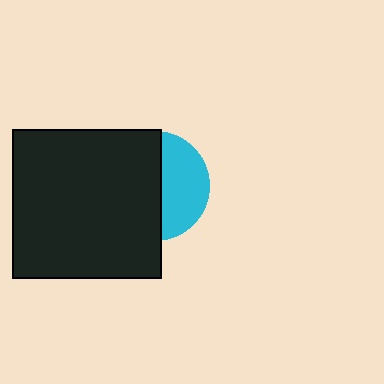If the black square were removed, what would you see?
You would see the complete cyan circle.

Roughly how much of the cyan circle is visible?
A small part of it is visible (roughly 42%).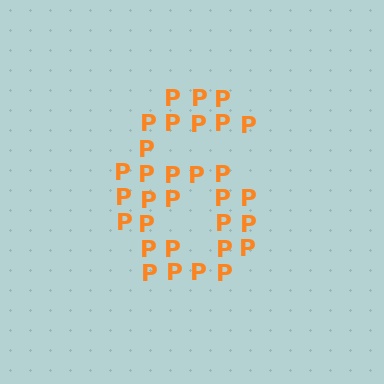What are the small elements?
The small elements are letter P's.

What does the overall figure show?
The overall figure shows the digit 6.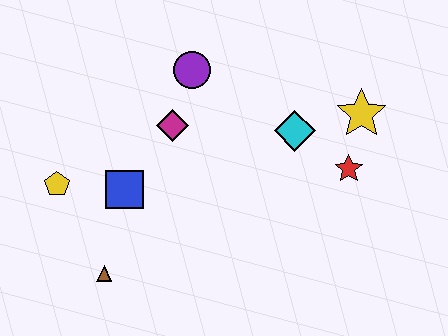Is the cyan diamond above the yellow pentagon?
Yes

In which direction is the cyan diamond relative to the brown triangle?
The cyan diamond is to the right of the brown triangle.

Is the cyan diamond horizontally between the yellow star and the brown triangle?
Yes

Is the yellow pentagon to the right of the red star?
No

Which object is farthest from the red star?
The yellow pentagon is farthest from the red star.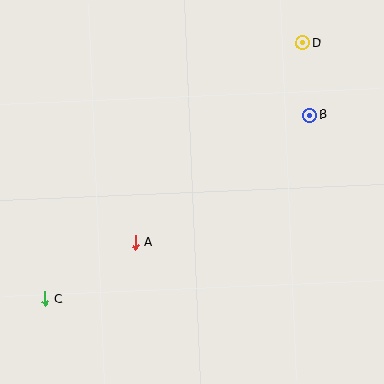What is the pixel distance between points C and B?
The distance between C and B is 322 pixels.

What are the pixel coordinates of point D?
Point D is at (303, 43).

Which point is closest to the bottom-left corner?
Point C is closest to the bottom-left corner.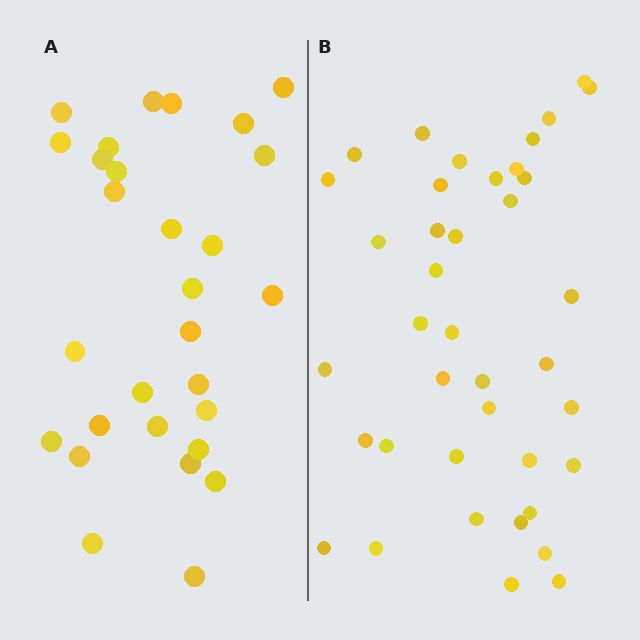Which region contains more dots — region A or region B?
Region B (the right region) has more dots.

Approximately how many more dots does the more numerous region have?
Region B has roughly 10 or so more dots than region A.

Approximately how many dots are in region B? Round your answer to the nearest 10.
About 40 dots. (The exact count is 39, which rounds to 40.)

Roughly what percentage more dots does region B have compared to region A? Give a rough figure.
About 35% more.